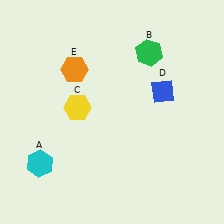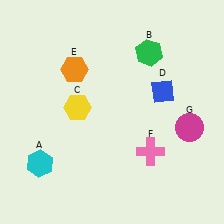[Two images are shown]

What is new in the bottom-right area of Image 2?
A pink cross (F) was added in the bottom-right area of Image 2.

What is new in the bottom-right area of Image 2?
A magenta circle (G) was added in the bottom-right area of Image 2.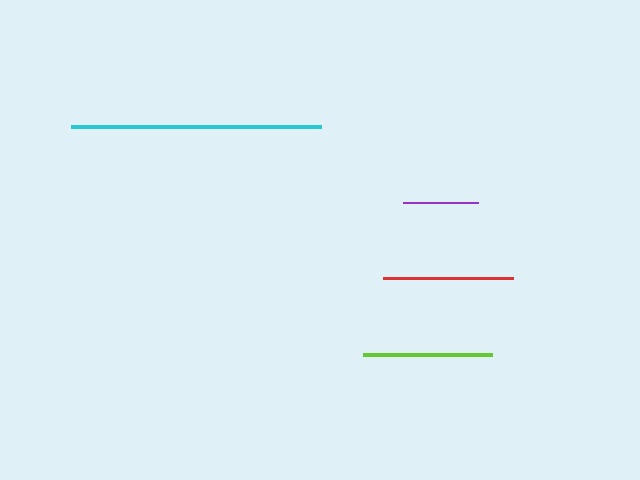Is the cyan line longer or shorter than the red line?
The cyan line is longer than the red line.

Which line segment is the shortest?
The purple line is the shortest at approximately 76 pixels.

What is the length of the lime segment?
The lime segment is approximately 129 pixels long.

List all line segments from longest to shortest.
From longest to shortest: cyan, red, lime, purple.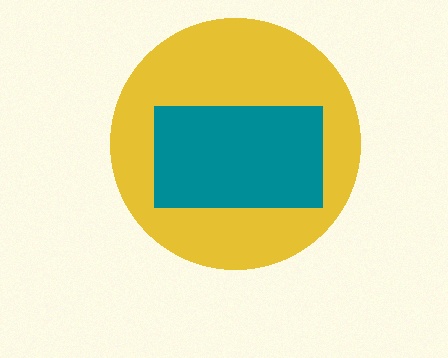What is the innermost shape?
The teal rectangle.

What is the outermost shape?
The yellow circle.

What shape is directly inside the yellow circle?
The teal rectangle.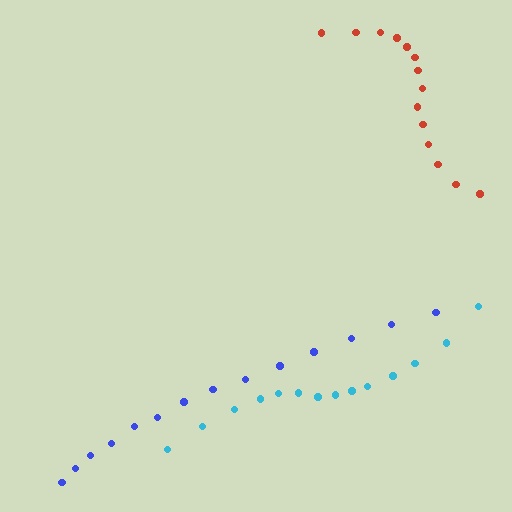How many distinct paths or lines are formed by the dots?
There are 3 distinct paths.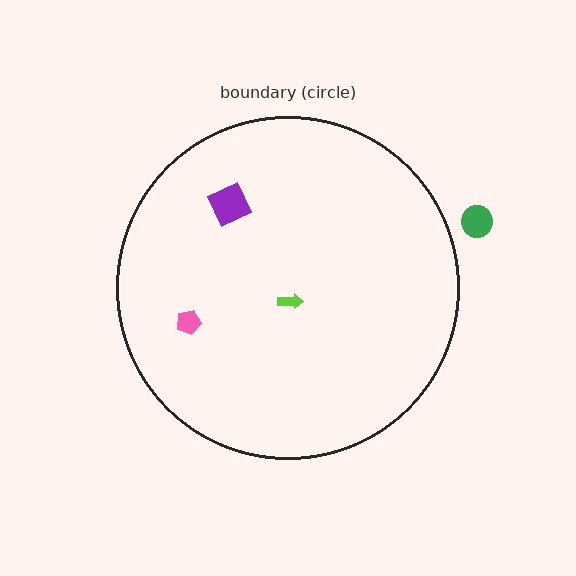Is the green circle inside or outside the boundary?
Outside.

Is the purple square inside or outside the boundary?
Inside.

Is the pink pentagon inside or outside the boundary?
Inside.